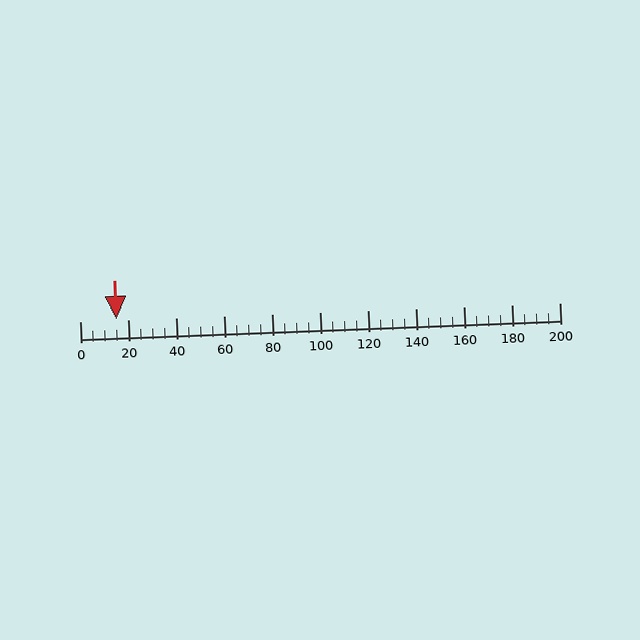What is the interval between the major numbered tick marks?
The major tick marks are spaced 20 units apart.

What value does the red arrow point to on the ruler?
The red arrow points to approximately 15.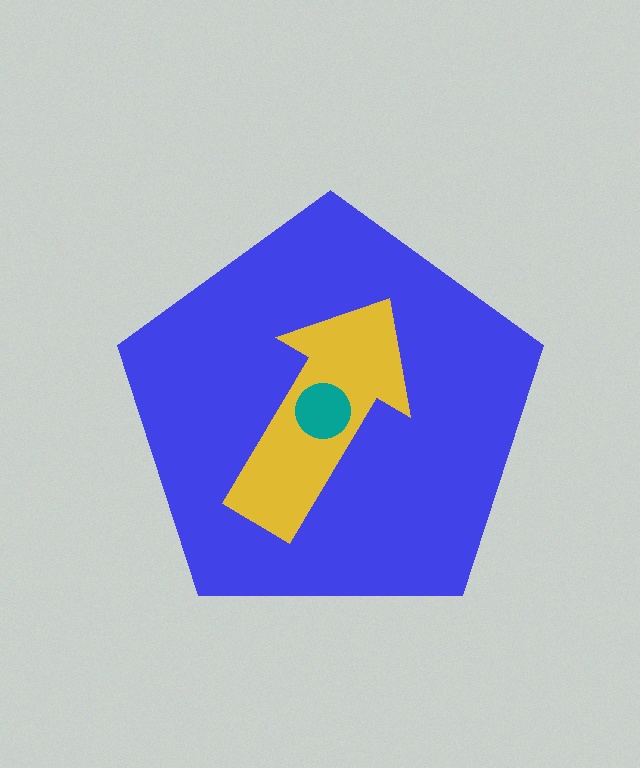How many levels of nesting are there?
3.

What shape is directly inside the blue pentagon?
The yellow arrow.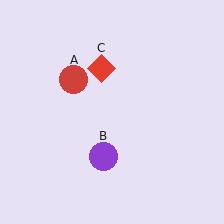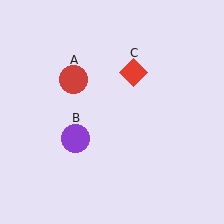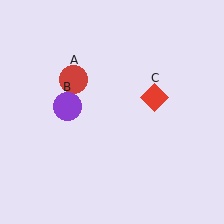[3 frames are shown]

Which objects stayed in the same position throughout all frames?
Red circle (object A) remained stationary.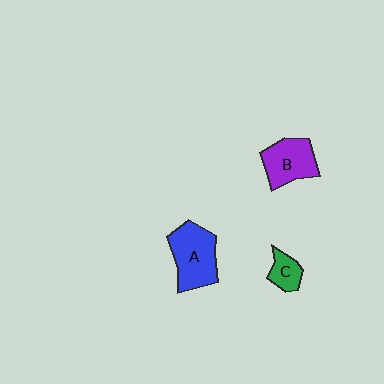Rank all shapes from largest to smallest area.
From largest to smallest: A (blue), B (purple), C (green).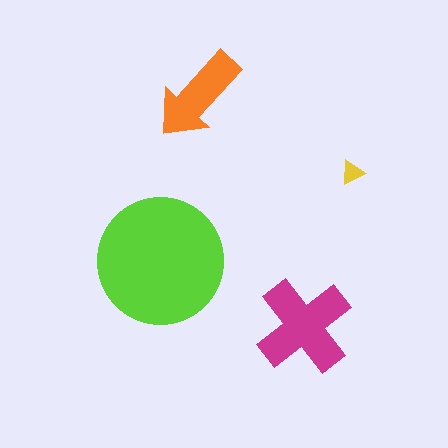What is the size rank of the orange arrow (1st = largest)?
3rd.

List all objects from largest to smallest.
The lime circle, the magenta cross, the orange arrow, the yellow triangle.